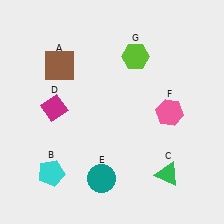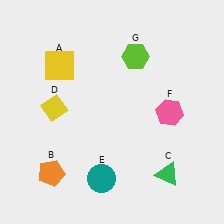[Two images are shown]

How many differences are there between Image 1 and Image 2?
There are 3 differences between the two images.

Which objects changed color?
A changed from brown to yellow. B changed from cyan to orange. D changed from magenta to yellow.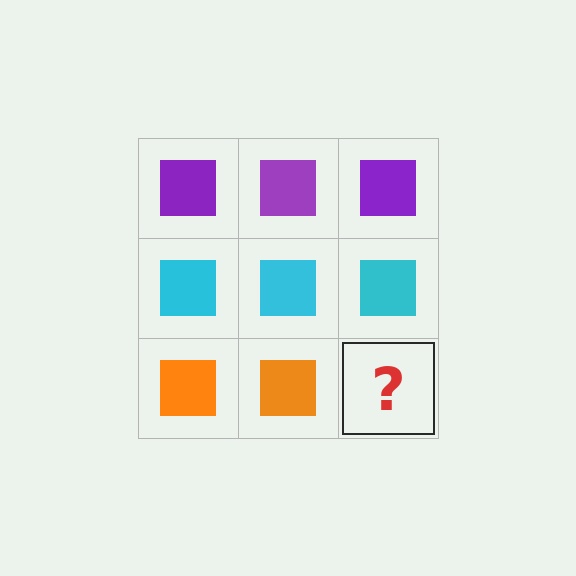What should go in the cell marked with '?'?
The missing cell should contain an orange square.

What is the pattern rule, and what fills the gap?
The rule is that each row has a consistent color. The gap should be filled with an orange square.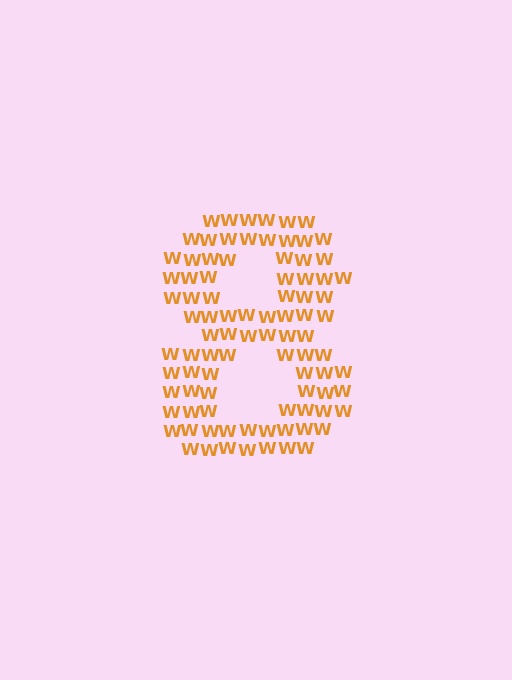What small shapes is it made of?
It is made of small letter W's.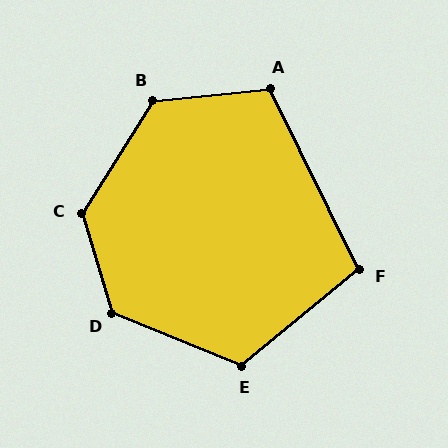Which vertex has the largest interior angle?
C, at approximately 131 degrees.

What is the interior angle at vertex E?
Approximately 119 degrees (obtuse).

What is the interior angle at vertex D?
Approximately 129 degrees (obtuse).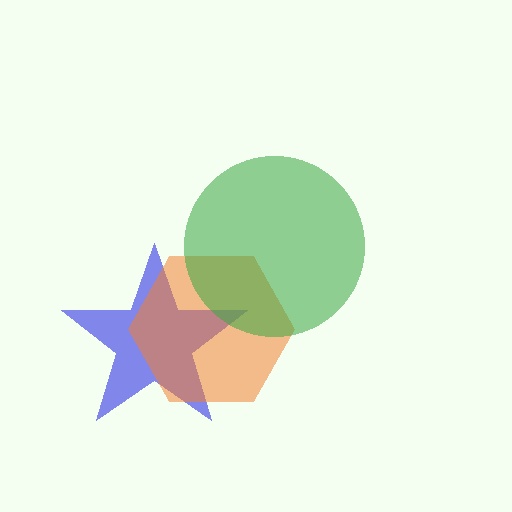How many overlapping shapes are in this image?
There are 3 overlapping shapes in the image.